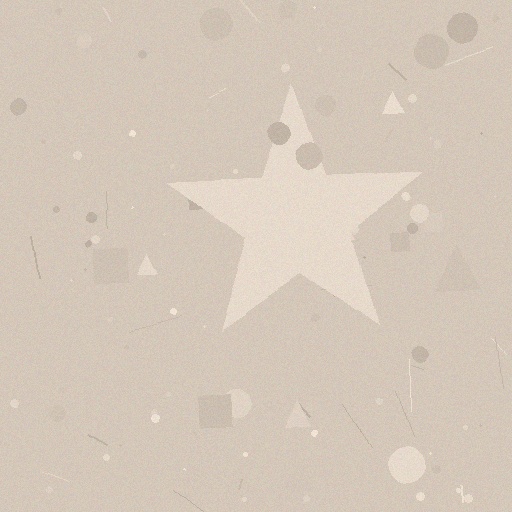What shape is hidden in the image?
A star is hidden in the image.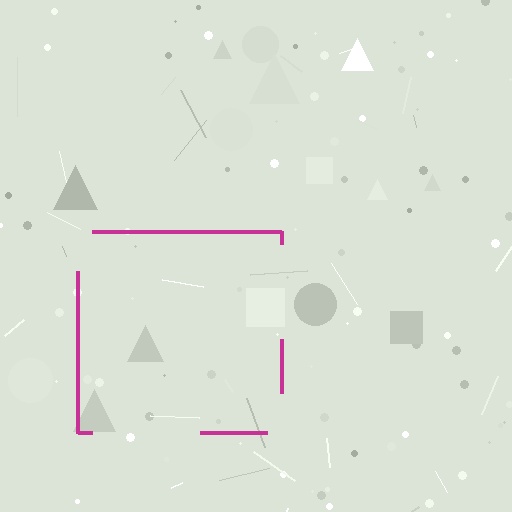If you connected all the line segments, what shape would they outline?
They would outline a square.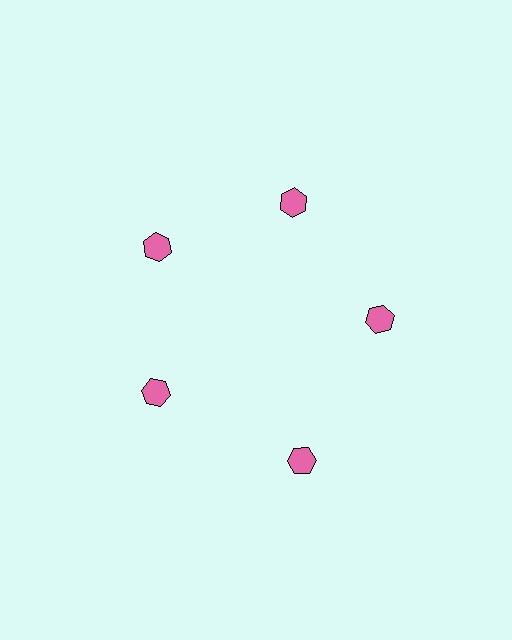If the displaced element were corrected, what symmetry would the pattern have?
It would have 5-fold rotational symmetry — the pattern would map onto itself every 72 degrees.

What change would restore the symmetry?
The symmetry would be restored by moving it inward, back onto the ring so that all 5 hexagons sit at equal angles and equal distance from the center.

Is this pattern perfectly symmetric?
No. The 5 pink hexagons are arranged in a ring, but one element near the 5 o'clock position is pushed outward from the center, breaking the 5-fold rotational symmetry.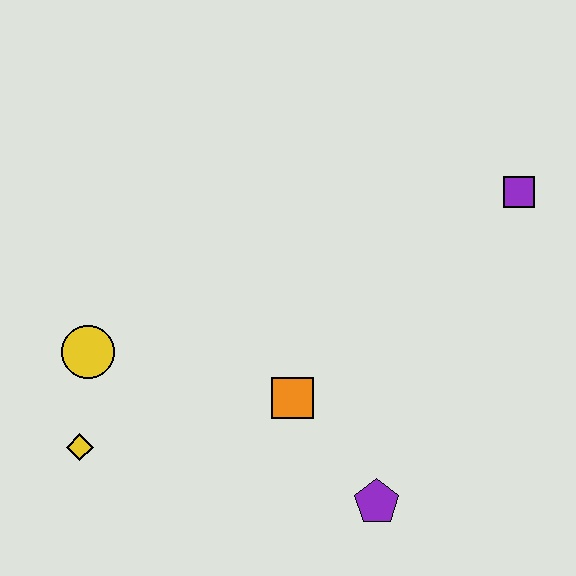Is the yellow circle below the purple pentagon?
No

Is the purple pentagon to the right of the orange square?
Yes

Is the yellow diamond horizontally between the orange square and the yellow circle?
No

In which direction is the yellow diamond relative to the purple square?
The yellow diamond is to the left of the purple square.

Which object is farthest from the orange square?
The purple square is farthest from the orange square.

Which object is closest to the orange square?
The purple pentagon is closest to the orange square.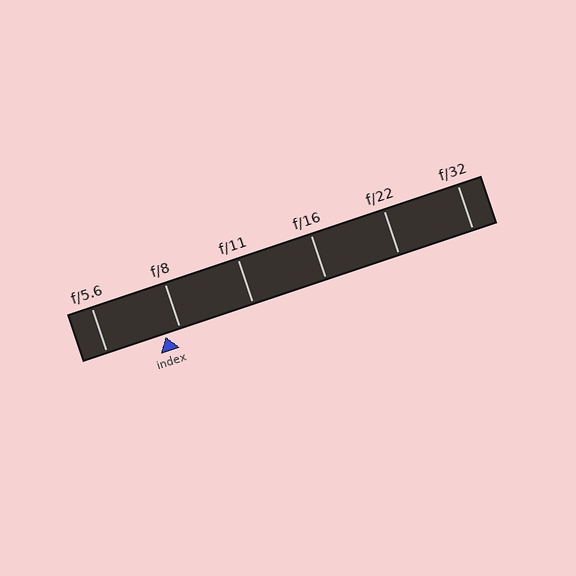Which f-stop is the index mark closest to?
The index mark is closest to f/8.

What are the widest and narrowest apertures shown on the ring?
The widest aperture shown is f/5.6 and the narrowest is f/32.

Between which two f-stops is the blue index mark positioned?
The index mark is between f/5.6 and f/8.